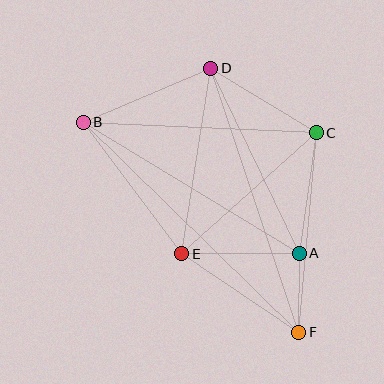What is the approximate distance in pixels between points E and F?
The distance between E and F is approximately 141 pixels.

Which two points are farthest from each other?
Points B and F are farthest from each other.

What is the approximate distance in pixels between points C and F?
The distance between C and F is approximately 200 pixels.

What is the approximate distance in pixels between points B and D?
The distance between B and D is approximately 138 pixels.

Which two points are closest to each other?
Points A and F are closest to each other.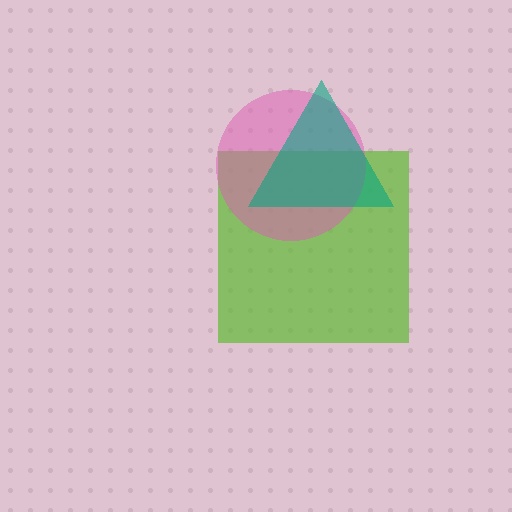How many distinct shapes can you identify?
There are 3 distinct shapes: a lime square, a pink circle, a teal triangle.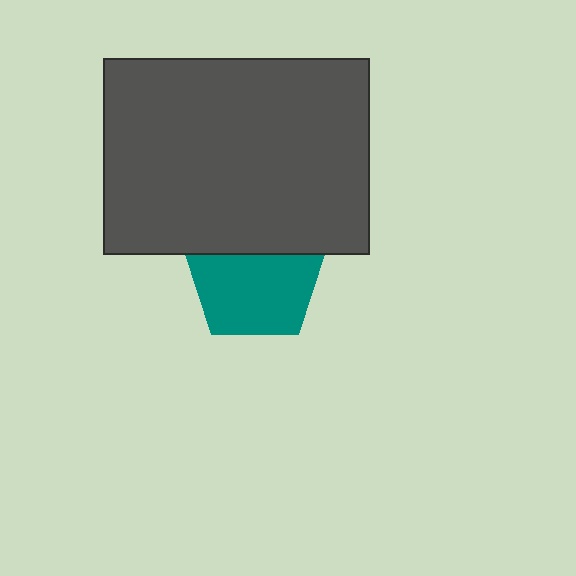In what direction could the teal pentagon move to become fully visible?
The teal pentagon could move down. That would shift it out from behind the dark gray rectangle entirely.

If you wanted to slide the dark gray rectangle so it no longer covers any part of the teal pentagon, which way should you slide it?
Slide it up — that is the most direct way to separate the two shapes.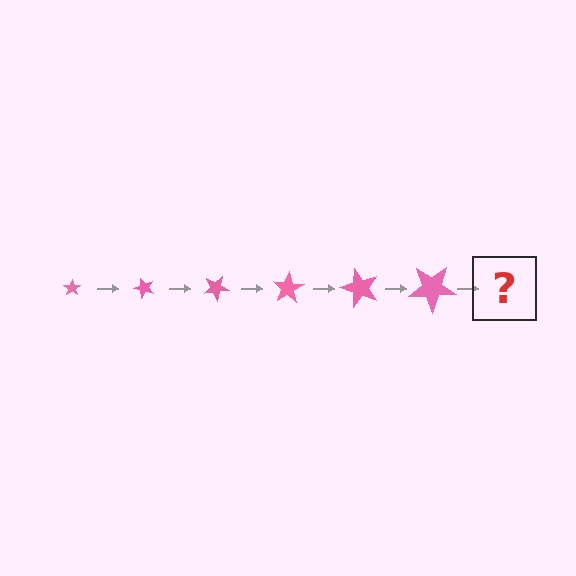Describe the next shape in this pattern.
It should be a star, larger than the previous one and rotated 300 degrees from the start.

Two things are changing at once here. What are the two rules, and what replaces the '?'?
The two rules are that the star grows larger each step and it rotates 50 degrees each step. The '?' should be a star, larger than the previous one and rotated 300 degrees from the start.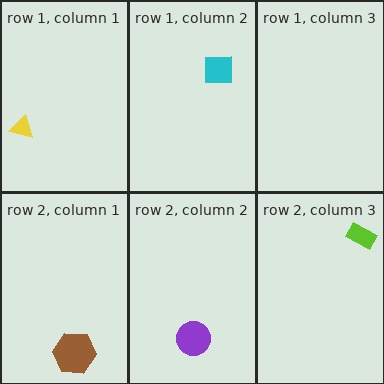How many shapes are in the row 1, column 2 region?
1.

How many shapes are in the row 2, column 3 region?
1.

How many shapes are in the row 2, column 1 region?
1.